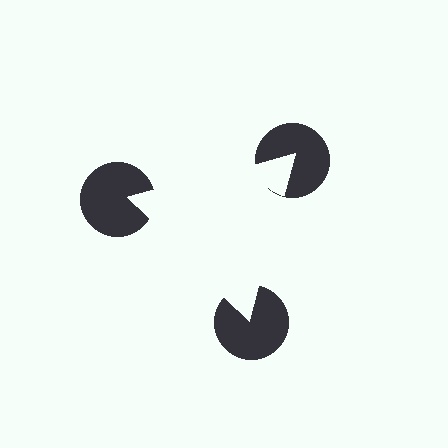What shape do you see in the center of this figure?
An illusory triangle — its edges are inferred from the aligned wedge cuts in the pac-man discs, not physically drawn.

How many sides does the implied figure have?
3 sides.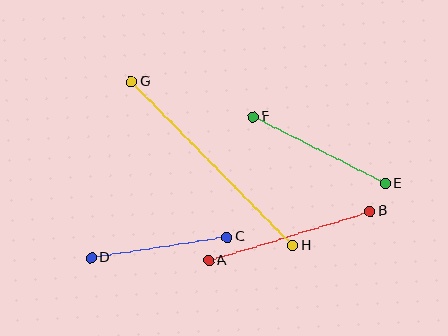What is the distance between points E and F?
The distance is approximately 148 pixels.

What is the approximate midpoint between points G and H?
The midpoint is at approximately (212, 164) pixels.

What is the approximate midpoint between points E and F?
The midpoint is at approximately (319, 150) pixels.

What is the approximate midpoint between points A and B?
The midpoint is at approximately (289, 236) pixels.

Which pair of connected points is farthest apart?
Points G and H are farthest apart.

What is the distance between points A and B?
The distance is approximately 169 pixels.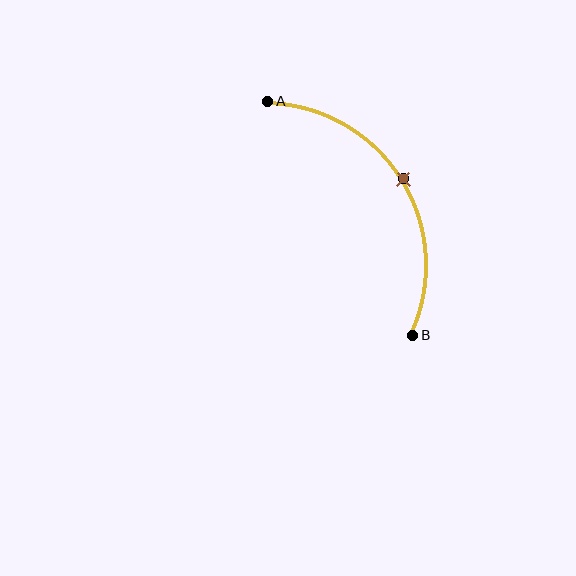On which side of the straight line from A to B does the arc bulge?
The arc bulges to the right of the straight line connecting A and B.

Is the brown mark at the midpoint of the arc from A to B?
Yes. The brown mark lies on the arc at equal arc-length from both A and B — it is the arc midpoint.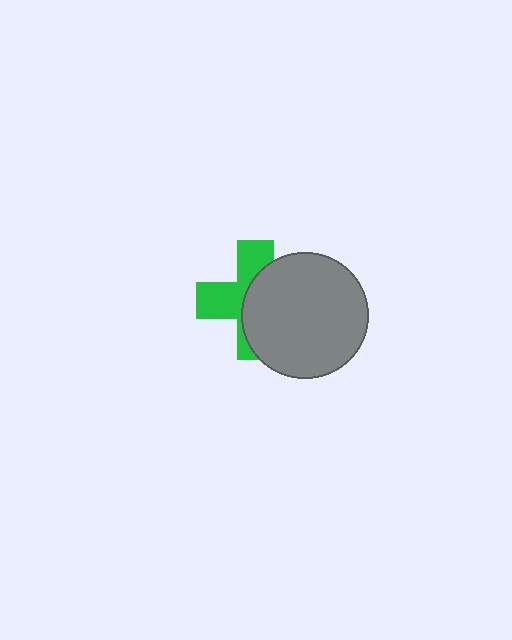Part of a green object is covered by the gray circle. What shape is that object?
It is a cross.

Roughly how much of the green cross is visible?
About half of it is visible (roughly 46%).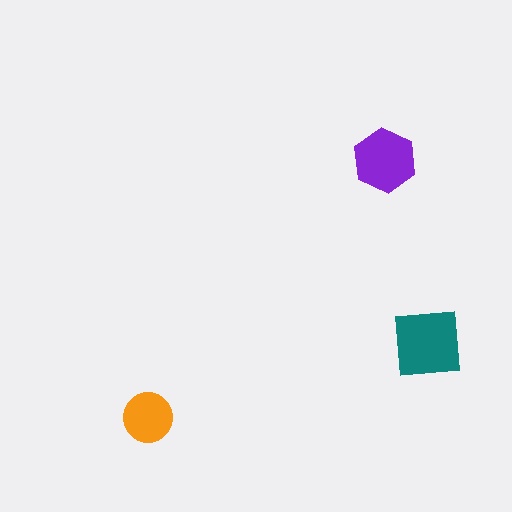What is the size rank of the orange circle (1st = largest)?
3rd.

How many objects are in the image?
There are 3 objects in the image.